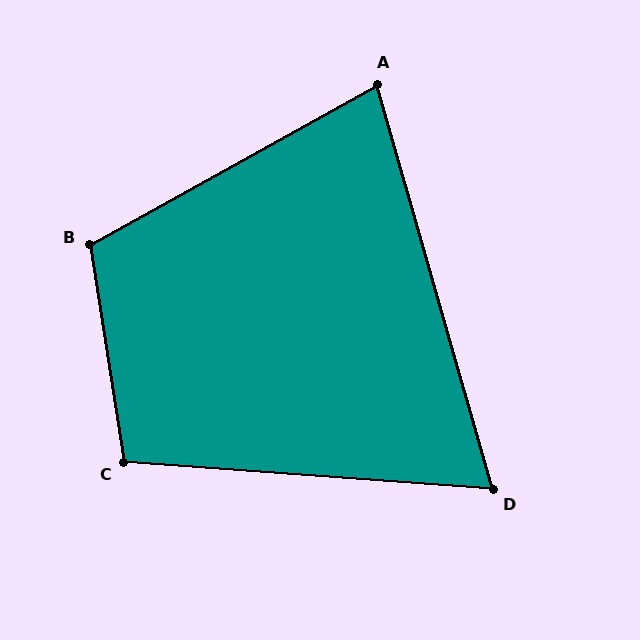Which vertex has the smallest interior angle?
D, at approximately 70 degrees.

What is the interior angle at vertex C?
Approximately 103 degrees (obtuse).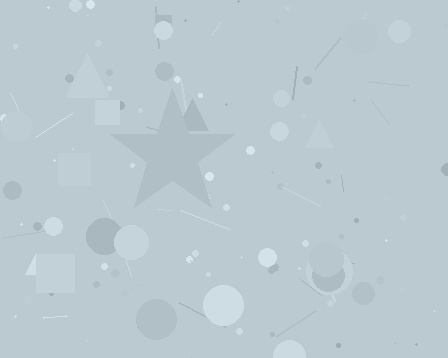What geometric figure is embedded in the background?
A star is embedded in the background.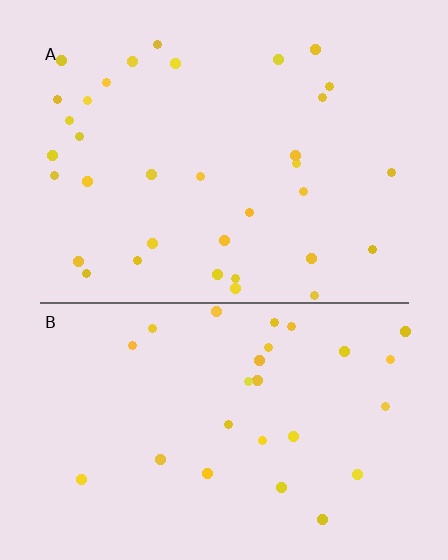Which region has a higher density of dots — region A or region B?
A (the top).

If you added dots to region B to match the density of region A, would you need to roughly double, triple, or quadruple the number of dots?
Approximately double.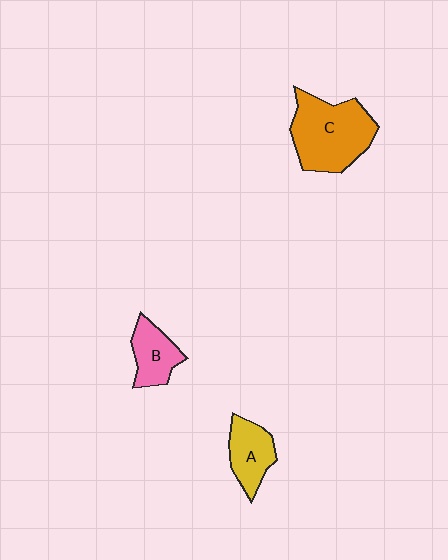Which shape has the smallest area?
Shape B (pink).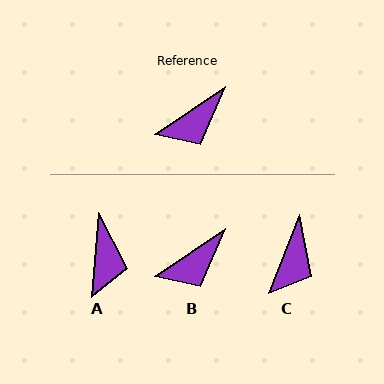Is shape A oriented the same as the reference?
No, it is off by about 51 degrees.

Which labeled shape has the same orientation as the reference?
B.